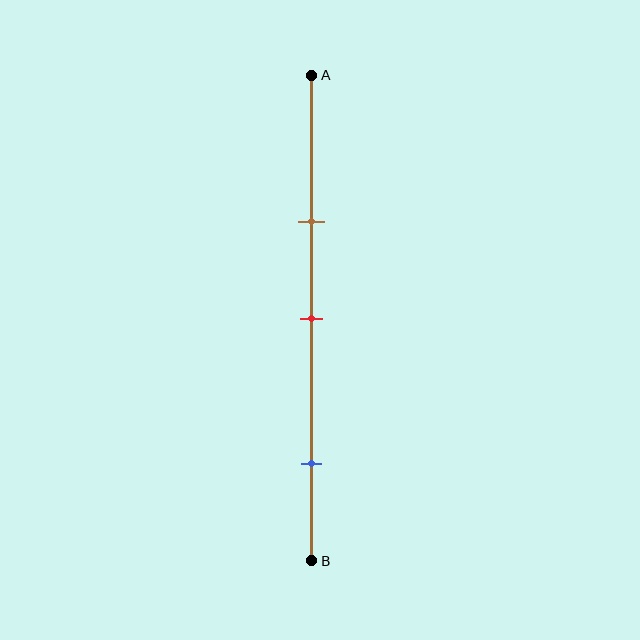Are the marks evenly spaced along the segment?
No, the marks are not evenly spaced.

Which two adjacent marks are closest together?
The brown and red marks are the closest adjacent pair.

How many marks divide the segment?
There are 3 marks dividing the segment.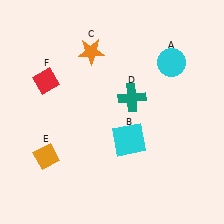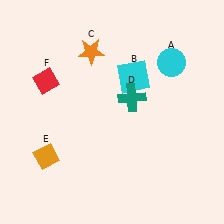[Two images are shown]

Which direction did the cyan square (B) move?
The cyan square (B) moved up.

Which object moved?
The cyan square (B) moved up.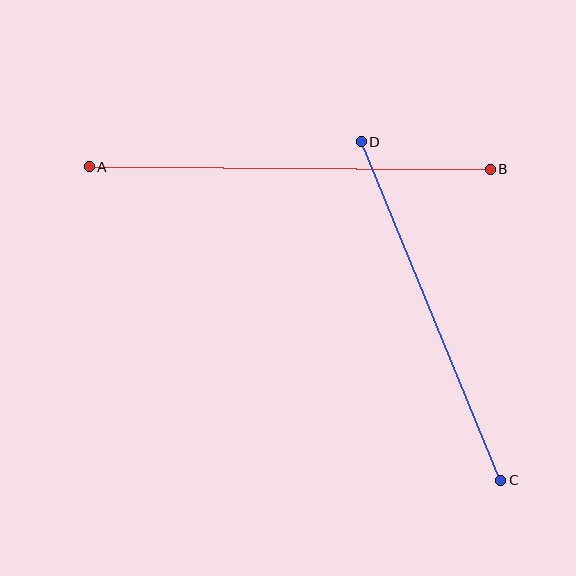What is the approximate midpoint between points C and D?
The midpoint is at approximately (431, 311) pixels.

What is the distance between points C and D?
The distance is approximately 366 pixels.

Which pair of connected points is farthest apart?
Points A and B are farthest apart.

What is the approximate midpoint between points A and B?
The midpoint is at approximately (290, 168) pixels.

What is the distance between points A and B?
The distance is approximately 401 pixels.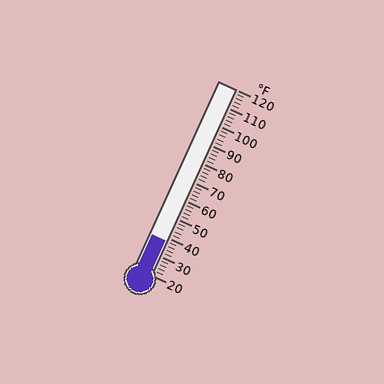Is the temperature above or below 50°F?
The temperature is below 50°F.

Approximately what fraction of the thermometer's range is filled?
The thermometer is filled to approximately 20% of its range.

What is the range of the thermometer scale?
The thermometer scale ranges from 20°F to 120°F.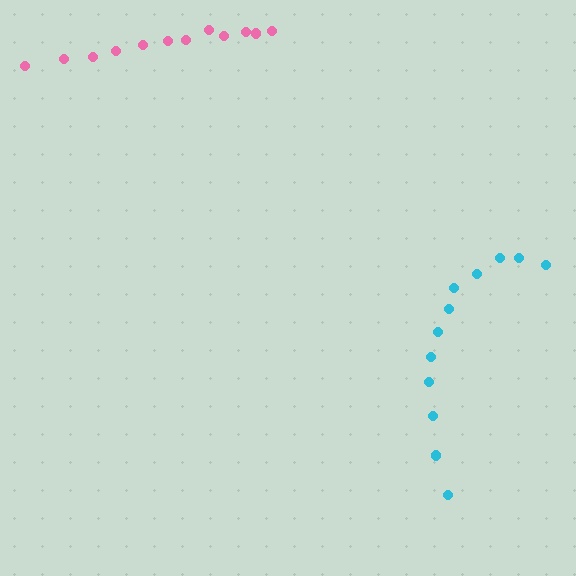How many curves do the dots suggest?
There are 2 distinct paths.